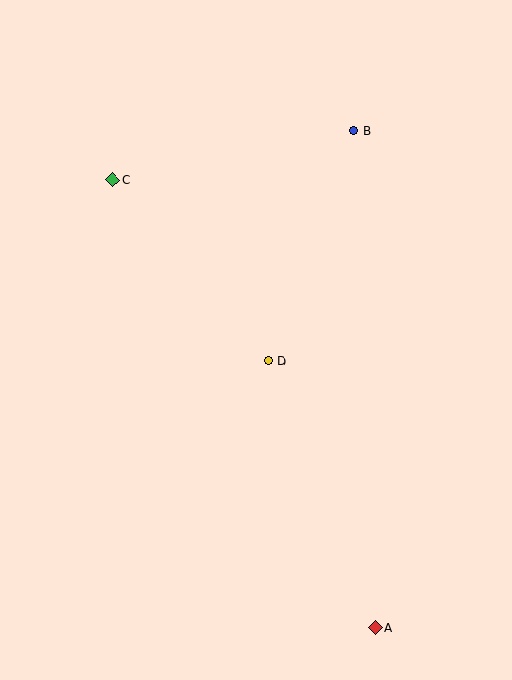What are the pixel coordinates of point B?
Point B is at (353, 131).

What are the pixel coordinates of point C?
Point C is at (112, 180).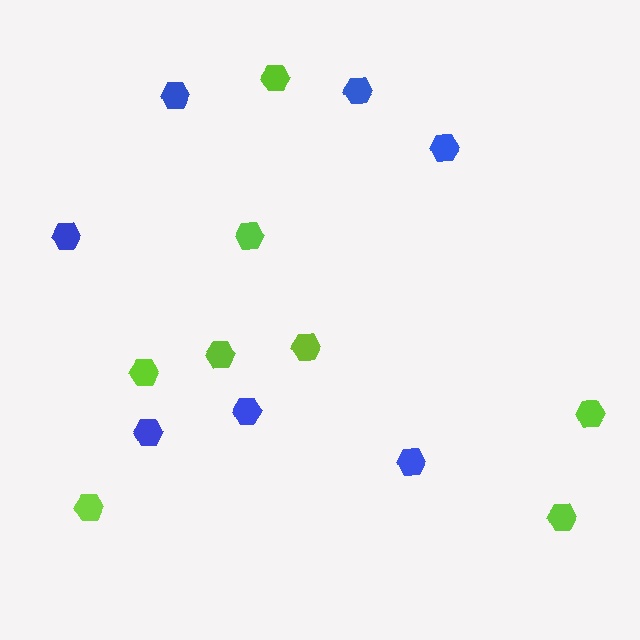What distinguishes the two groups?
There are 2 groups: one group of lime hexagons (8) and one group of blue hexagons (7).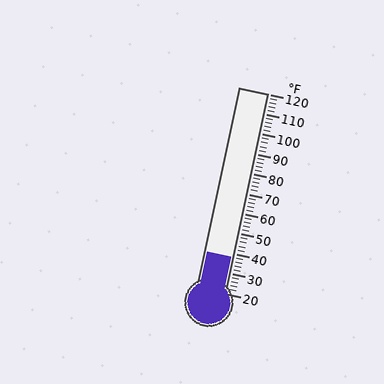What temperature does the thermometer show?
The thermometer shows approximately 38°F.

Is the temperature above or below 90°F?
The temperature is below 90°F.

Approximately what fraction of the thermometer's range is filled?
The thermometer is filled to approximately 20% of its range.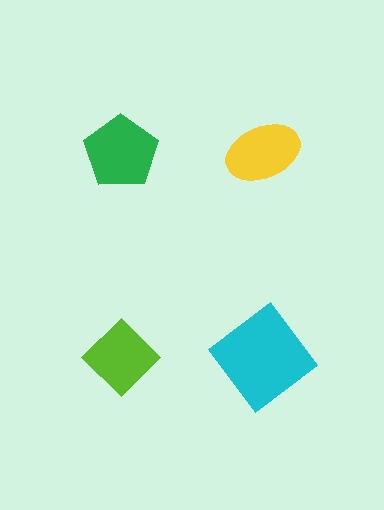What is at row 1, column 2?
A yellow ellipse.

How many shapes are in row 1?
2 shapes.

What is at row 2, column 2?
A cyan diamond.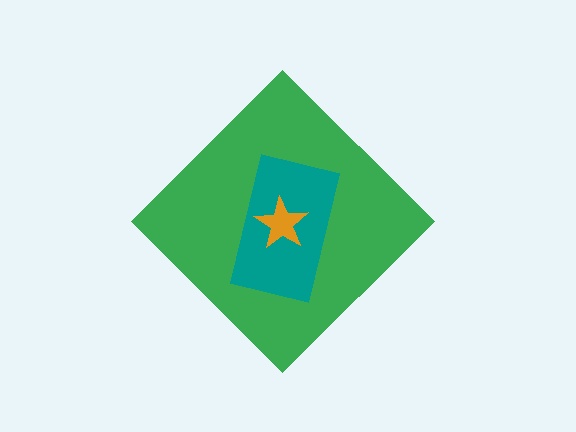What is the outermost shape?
The green diamond.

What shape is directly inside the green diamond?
The teal rectangle.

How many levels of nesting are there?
3.